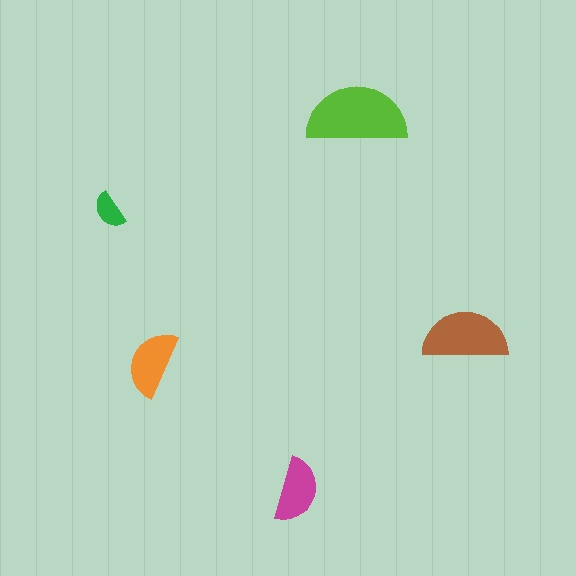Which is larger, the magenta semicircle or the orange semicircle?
The orange one.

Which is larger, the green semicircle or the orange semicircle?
The orange one.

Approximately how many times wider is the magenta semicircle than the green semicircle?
About 1.5 times wider.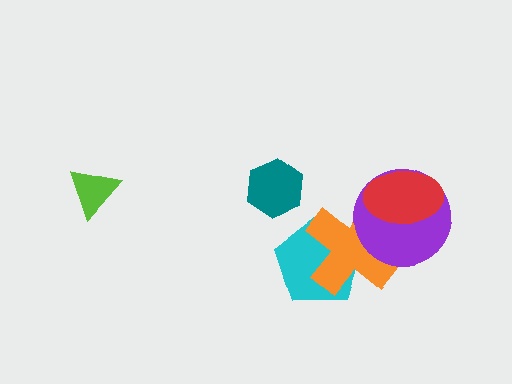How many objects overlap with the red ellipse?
2 objects overlap with the red ellipse.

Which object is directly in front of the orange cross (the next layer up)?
The purple circle is directly in front of the orange cross.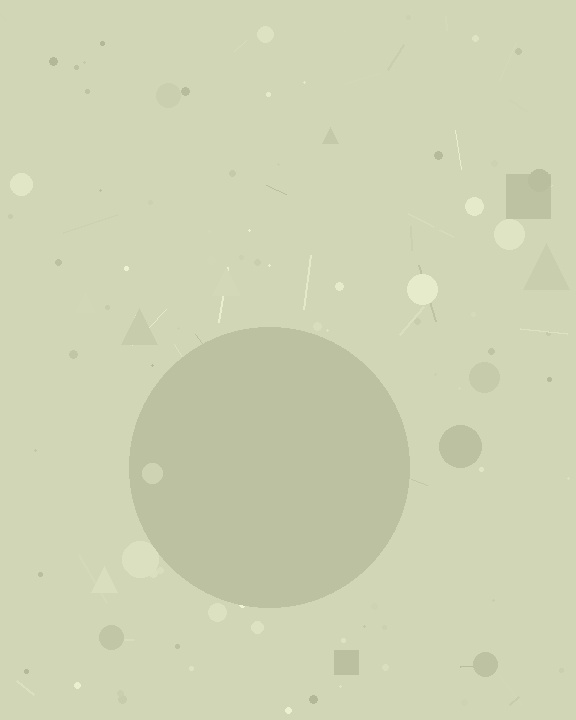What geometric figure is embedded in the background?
A circle is embedded in the background.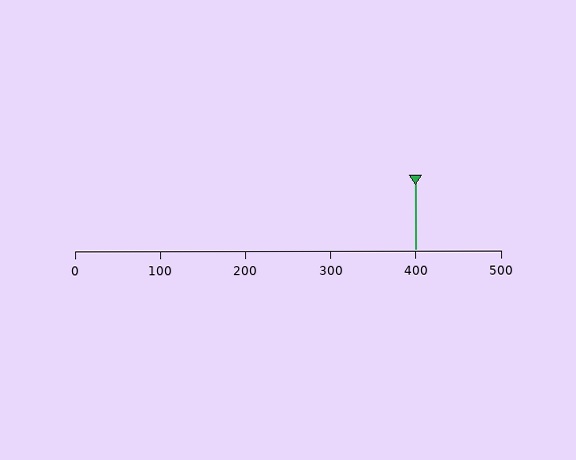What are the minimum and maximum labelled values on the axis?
The axis runs from 0 to 500.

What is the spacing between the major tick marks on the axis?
The major ticks are spaced 100 apart.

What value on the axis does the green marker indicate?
The marker indicates approximately 400.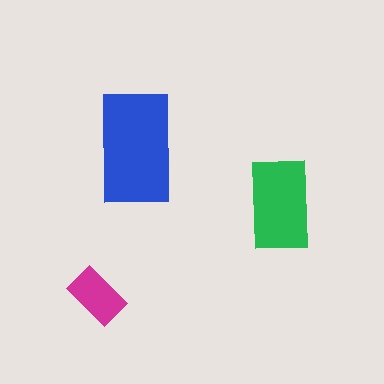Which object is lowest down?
The magenta rectangle is bottommost.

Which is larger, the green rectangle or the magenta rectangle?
The green one.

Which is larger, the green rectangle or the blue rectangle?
The blue one.